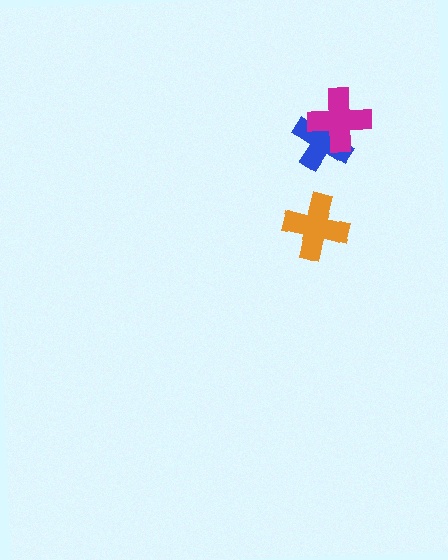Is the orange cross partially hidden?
No, no other shape covers it.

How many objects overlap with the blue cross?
1 object overlaps with the blue cross.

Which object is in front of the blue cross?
The magenta cross is in front of the blue cross.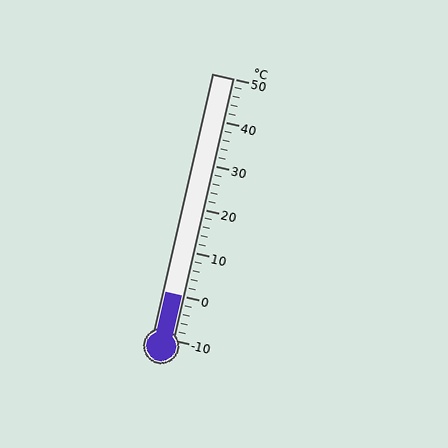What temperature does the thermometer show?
The thermometer shows approximately 0°C.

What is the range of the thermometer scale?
The thermometer scale ranges from -10°C to 50°C.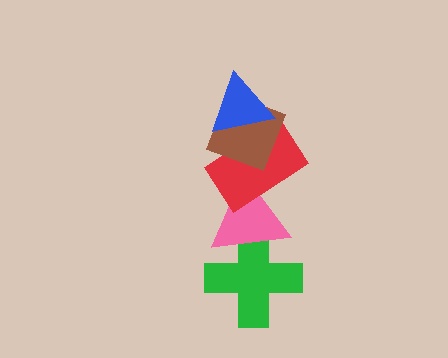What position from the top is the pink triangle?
The pink triangle is 4th from the top.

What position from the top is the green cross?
The green cross is 5th from the top.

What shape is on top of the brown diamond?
The blue triangle is on top of the brown diamond.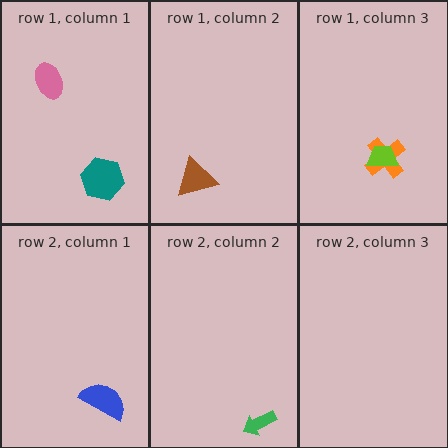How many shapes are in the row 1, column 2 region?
1.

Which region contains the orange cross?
The row 1, column 3 region.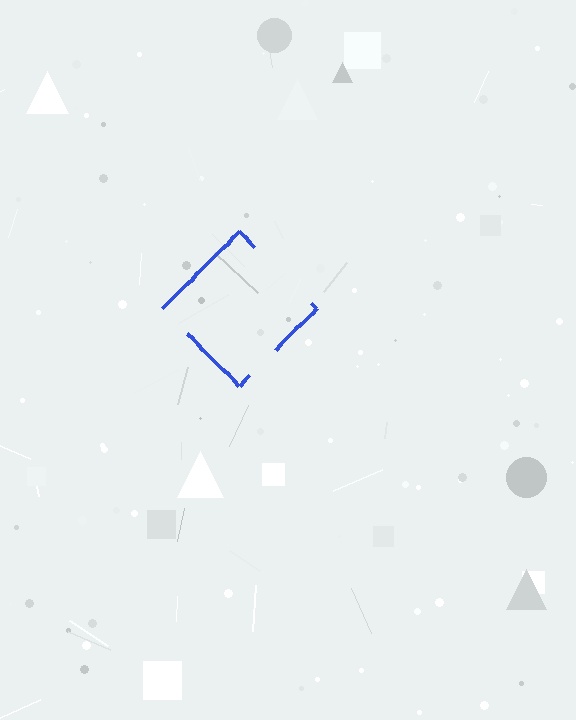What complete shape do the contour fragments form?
The contour fragments form a diamond.